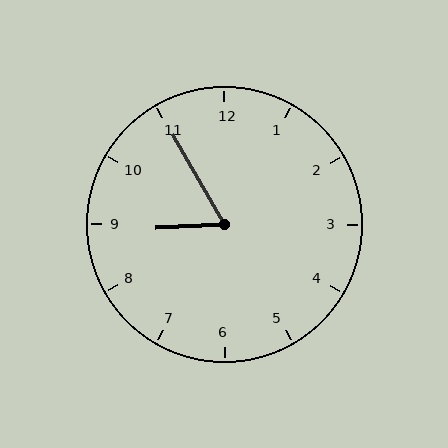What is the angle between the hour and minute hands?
Approximately 62 degrees.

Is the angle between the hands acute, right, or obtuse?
It is acute.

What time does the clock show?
8:55.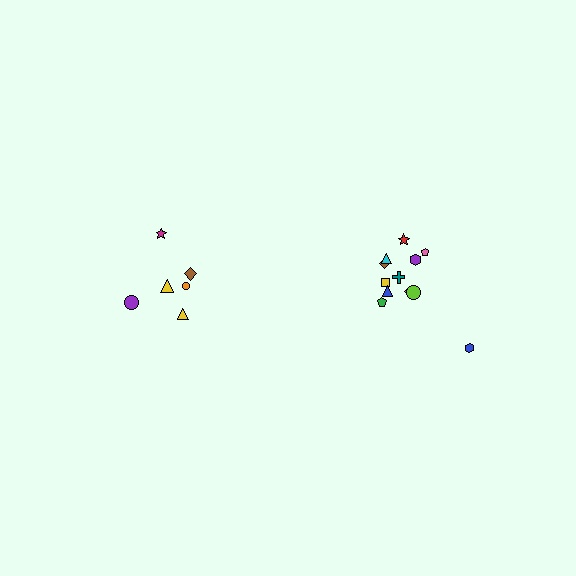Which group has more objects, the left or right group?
The right group.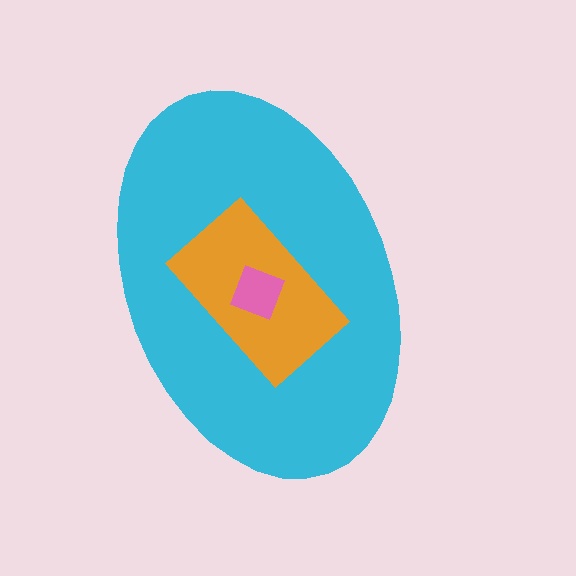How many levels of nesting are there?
3.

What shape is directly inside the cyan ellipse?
The orange rectangle.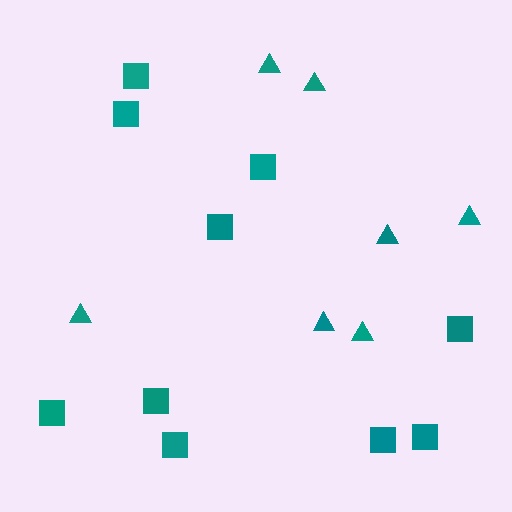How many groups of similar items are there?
There are 2 groups: one group of triangles (7) and one group of squares (10).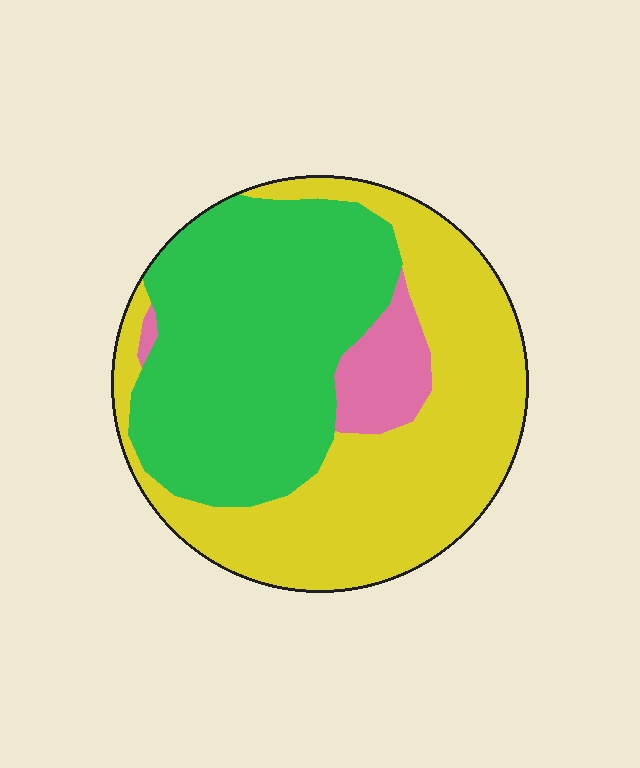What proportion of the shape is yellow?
Yellow covers 47% of the shape.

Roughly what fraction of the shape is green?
Green takes up between a third and a half of the shape.